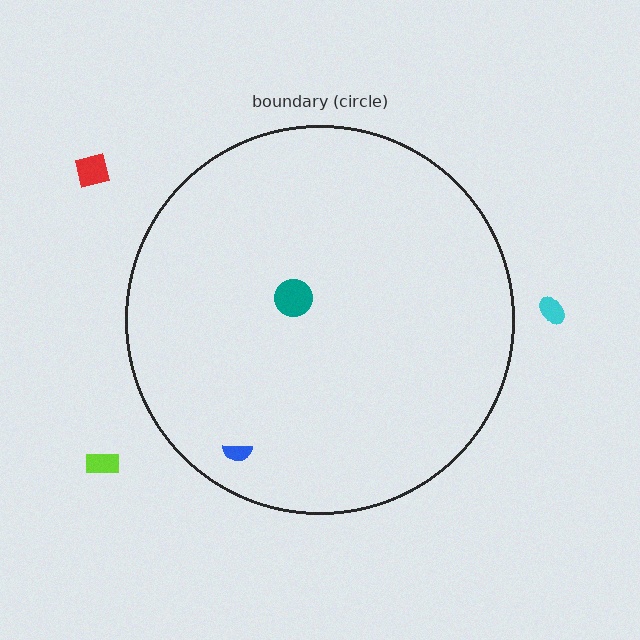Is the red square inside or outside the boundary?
Outside.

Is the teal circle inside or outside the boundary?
Inside.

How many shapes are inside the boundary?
2 inside, 3 outside.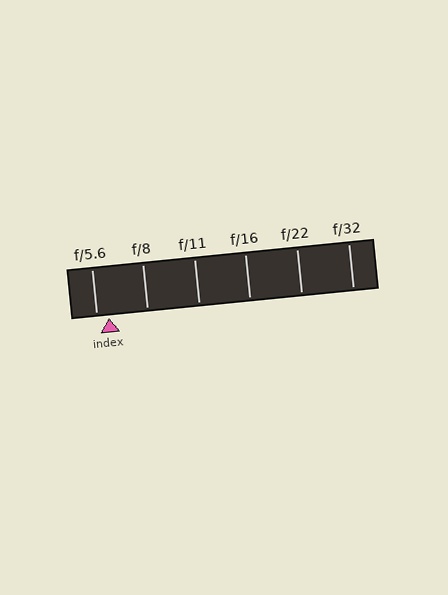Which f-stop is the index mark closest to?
The index mark is closest to f/5.6.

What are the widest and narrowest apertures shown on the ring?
The widest aperture shown is f/5.6 and the narrowest is f/32.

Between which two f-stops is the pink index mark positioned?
The index mark is between f/5.6 and f/8.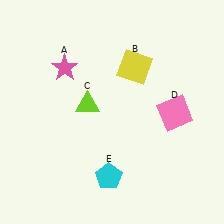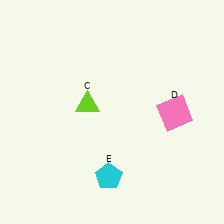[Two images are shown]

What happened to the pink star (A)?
The pink star (A) was removed in Image 2. It was in the top-left area of Image 1.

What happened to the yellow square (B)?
The yellow square (B) was removed in Image 2. It was in the top-right area of Image 1.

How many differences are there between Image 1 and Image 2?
There are 2 differences between the two images.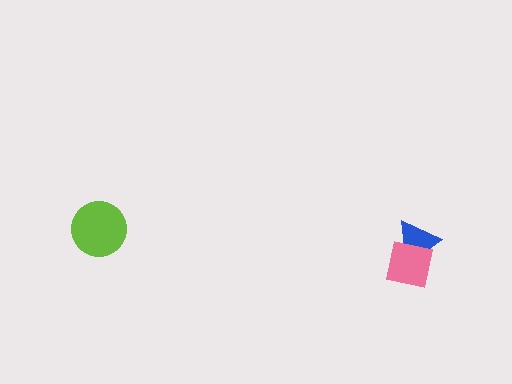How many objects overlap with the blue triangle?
1 object overlaps with the blue triangle.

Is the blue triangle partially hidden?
Yes, it is partially covered by another shape.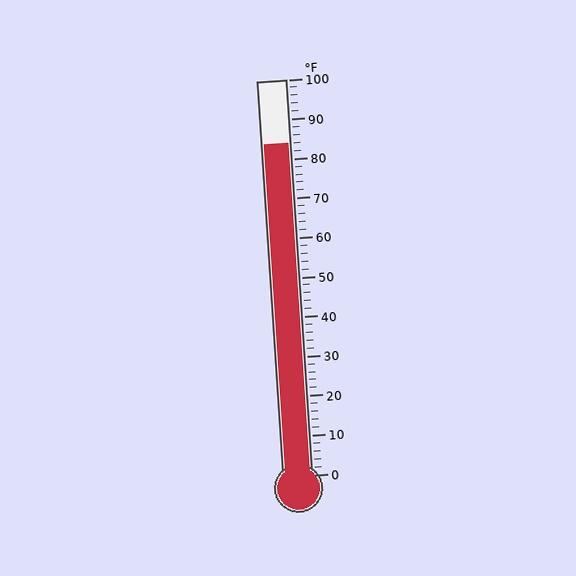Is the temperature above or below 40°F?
The temperature is above 40°F.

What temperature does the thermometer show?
The thermometer shows approximately 84°F.